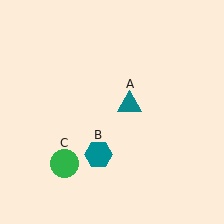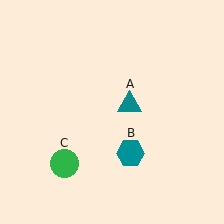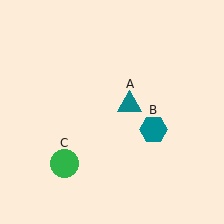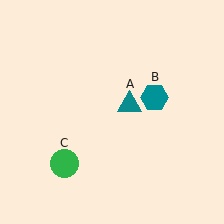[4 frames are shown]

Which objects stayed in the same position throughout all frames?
Teal triangle (object A) and green circle (object C) remained stationary.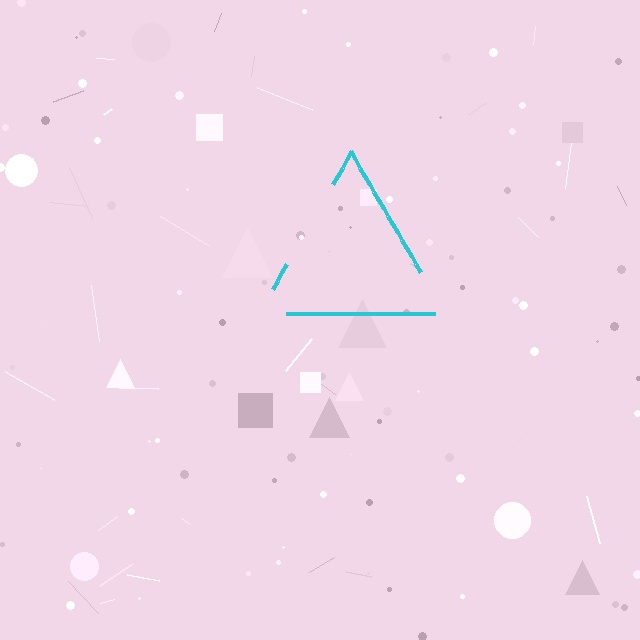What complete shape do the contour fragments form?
The contour fragments form a triangle.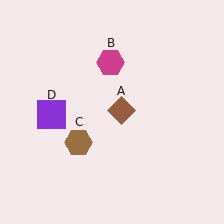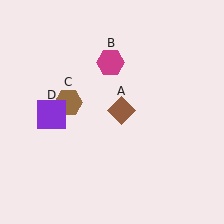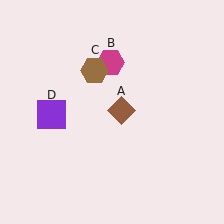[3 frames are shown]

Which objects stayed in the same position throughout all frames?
Brown diamond (object A) and magenta hexagon (object B) and purple square (object D) remained stationary.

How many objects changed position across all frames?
1 object changed position: brown hexagon (object C).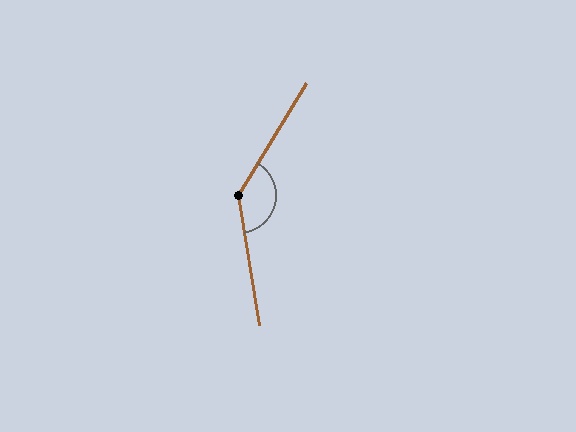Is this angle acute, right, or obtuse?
It is obtuse.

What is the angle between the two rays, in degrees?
Approximately 140 degrees.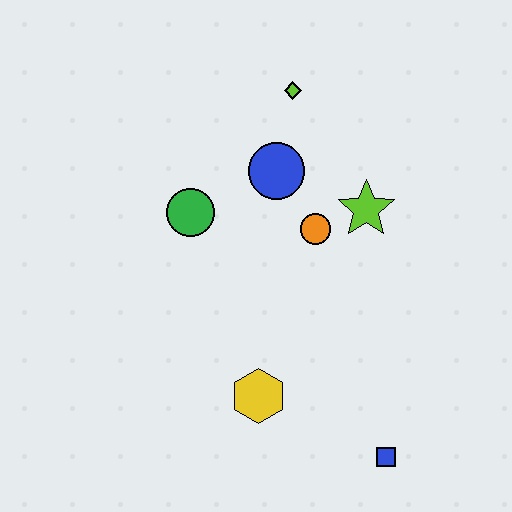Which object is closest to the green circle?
The blue circle is closest to the green circle.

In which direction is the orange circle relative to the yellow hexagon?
The orange circle is above the yellow hexagon.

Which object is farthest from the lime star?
The blue square is farthest from the lime star.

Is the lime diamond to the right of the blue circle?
Yes